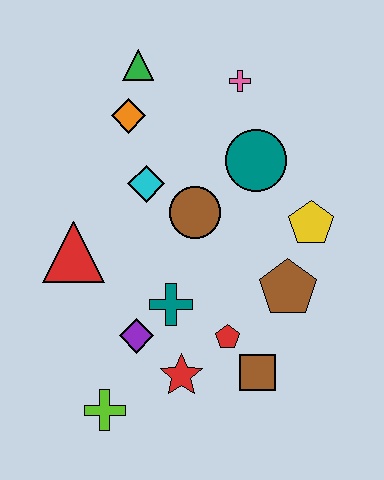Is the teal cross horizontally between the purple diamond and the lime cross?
No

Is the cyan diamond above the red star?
Yes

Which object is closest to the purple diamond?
The teal cross is closest to the purple diamond.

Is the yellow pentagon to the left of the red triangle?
No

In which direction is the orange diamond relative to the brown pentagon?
The orange diamond is above the brown pentagon.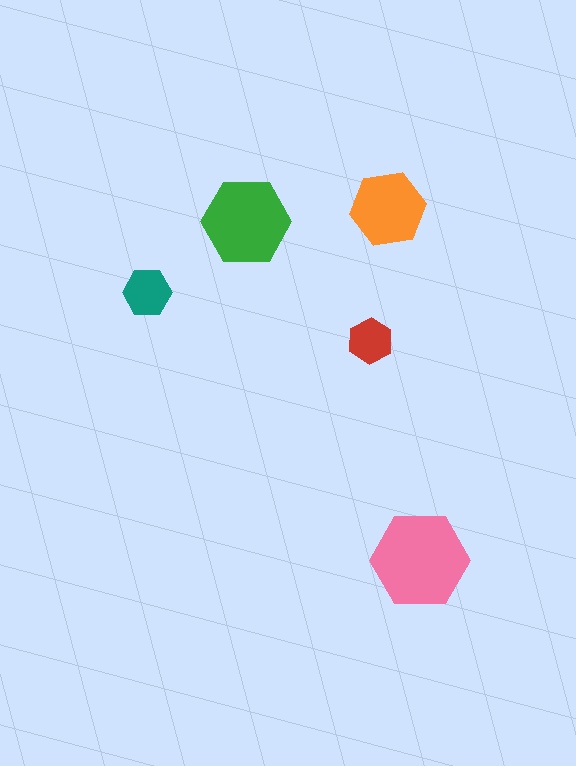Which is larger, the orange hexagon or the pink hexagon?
The pink one.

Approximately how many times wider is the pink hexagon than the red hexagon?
About 2 times wider.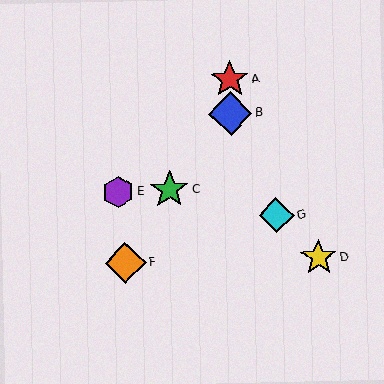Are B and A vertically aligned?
Yes, both are at x≈230.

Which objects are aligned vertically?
Objects A, B are aligned vertically.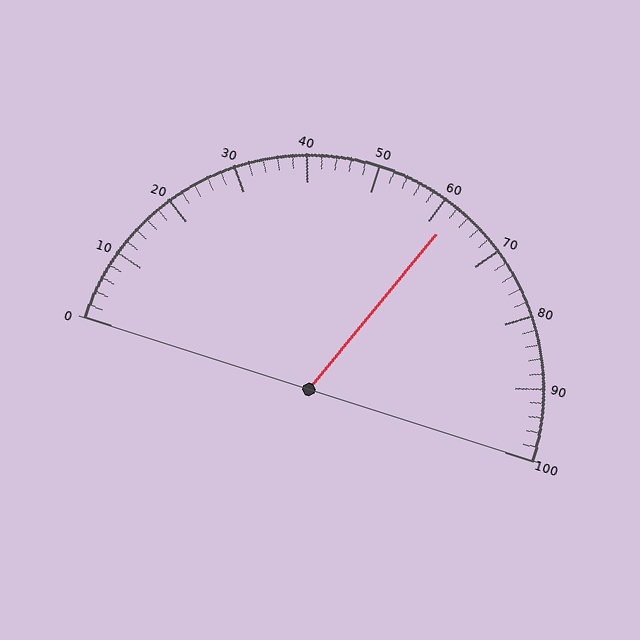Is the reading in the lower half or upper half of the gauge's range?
The reading is in the upper half of the range (0 to 100).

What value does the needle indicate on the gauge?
The needle indicates approximately 62.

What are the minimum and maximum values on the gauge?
The gauge ranges from 0 to 100.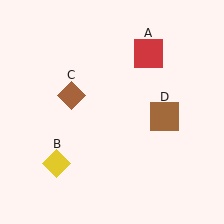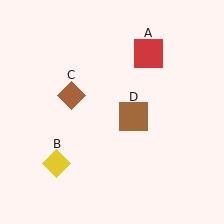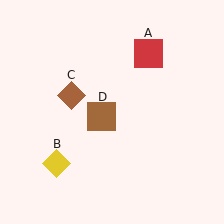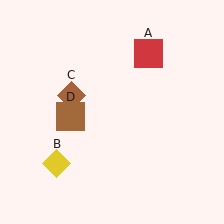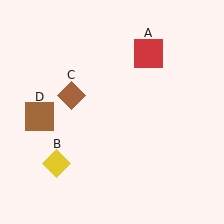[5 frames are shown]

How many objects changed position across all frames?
1 object changed position: brown square (object D).